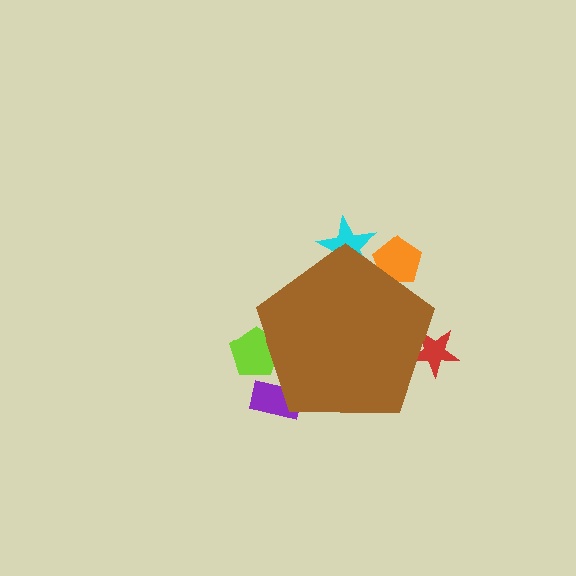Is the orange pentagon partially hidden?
Yes, the orange pentagon is partially hidden behind the brown pentagon.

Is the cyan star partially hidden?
Yes, the cyan star is partially hidden behind the brown pentagon.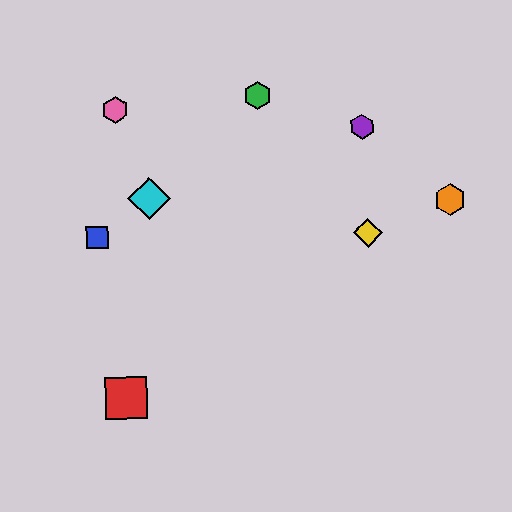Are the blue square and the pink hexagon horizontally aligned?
No, the blue square is at y≈238 and the pink hexagon is at y≈110.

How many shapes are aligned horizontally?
2 shapes (the blue square, the yellow diamond) are aligned horizontally.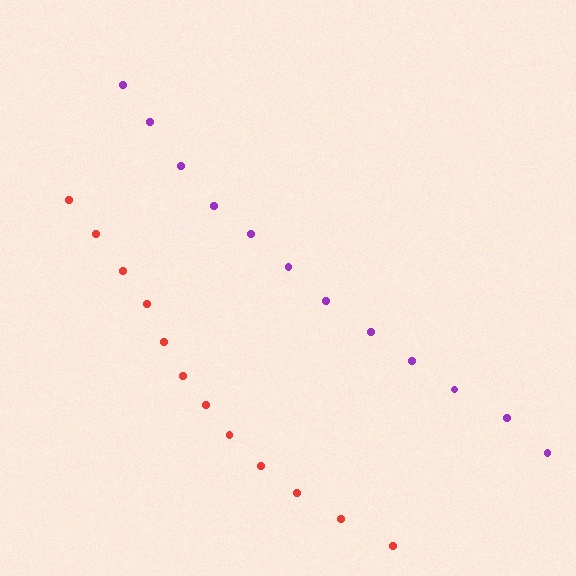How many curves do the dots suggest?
There are 2 distinct paths.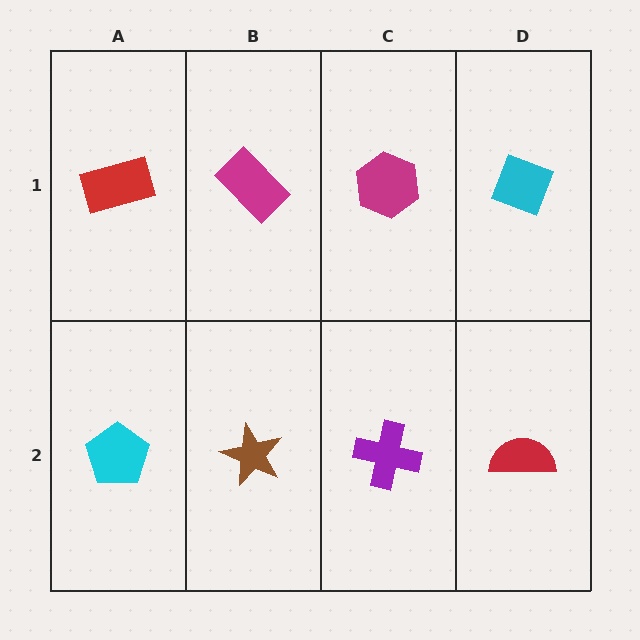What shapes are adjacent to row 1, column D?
A red semicircle (row 2, column D), a magenta hexagon (row 1, column C).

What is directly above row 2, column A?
A red rectangle.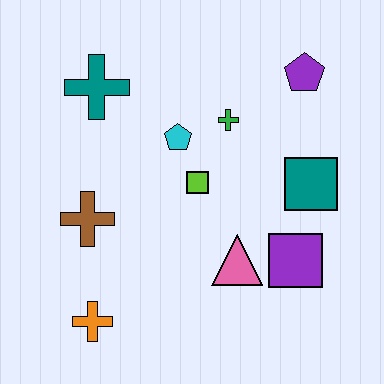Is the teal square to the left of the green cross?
No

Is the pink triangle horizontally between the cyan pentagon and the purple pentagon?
Yes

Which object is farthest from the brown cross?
The purple pentagon is farthest from the brown cross.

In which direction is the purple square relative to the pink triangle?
The purple square is to the right of the pink triangle.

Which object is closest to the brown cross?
The orange cross is closest to the brown cross.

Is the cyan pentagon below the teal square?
No